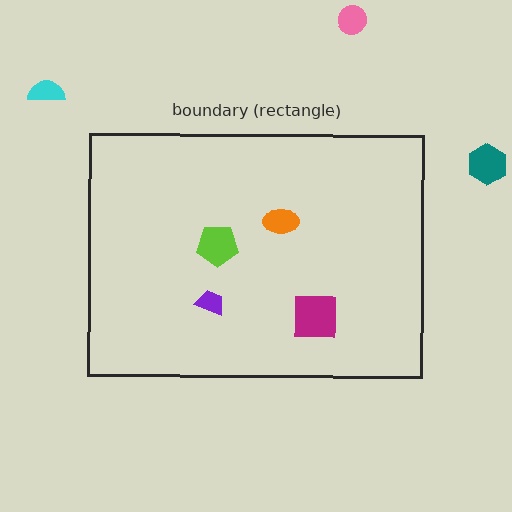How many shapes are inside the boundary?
4 inside, 3 outside.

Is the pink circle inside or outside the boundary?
Outside.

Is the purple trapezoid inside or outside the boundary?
Inside.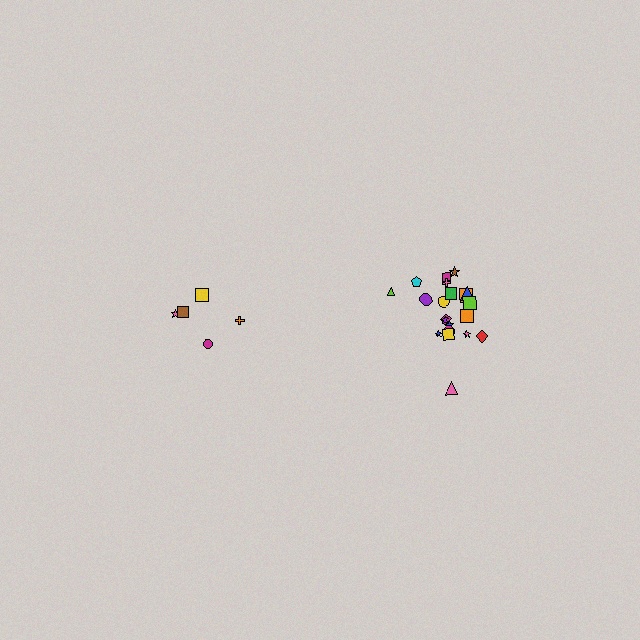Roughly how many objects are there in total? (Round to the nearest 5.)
Roughly 25 objects in total.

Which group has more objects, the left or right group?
The right group.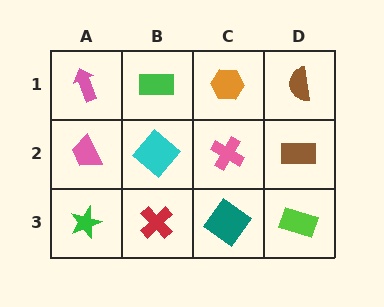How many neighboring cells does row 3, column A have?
2.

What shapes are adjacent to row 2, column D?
A brown semicircle (row 1, column D), a lime rectangle (row 3, column D), a pink cross (row 2, column C).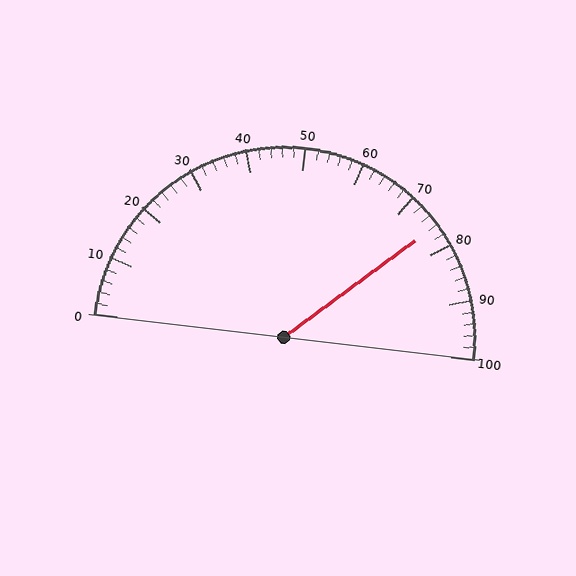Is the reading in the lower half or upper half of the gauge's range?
The reading is in the upper half of the range (0 to 100).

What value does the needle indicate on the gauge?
The needle indicates approximately 76.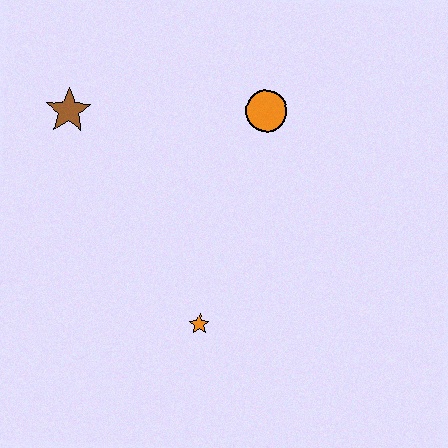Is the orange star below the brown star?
Yes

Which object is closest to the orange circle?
The brown star is closest to the orange circle.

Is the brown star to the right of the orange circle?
No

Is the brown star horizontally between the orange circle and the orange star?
No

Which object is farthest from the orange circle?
The orange star is farthest from the orange circle.